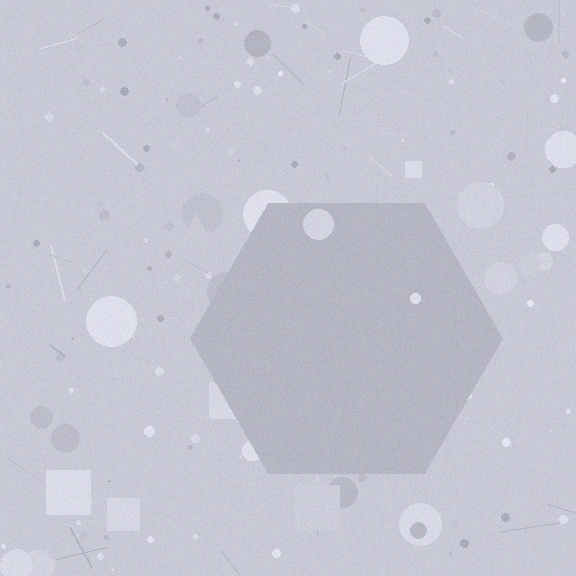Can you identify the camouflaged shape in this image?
The camouflaged shape is a hexagon.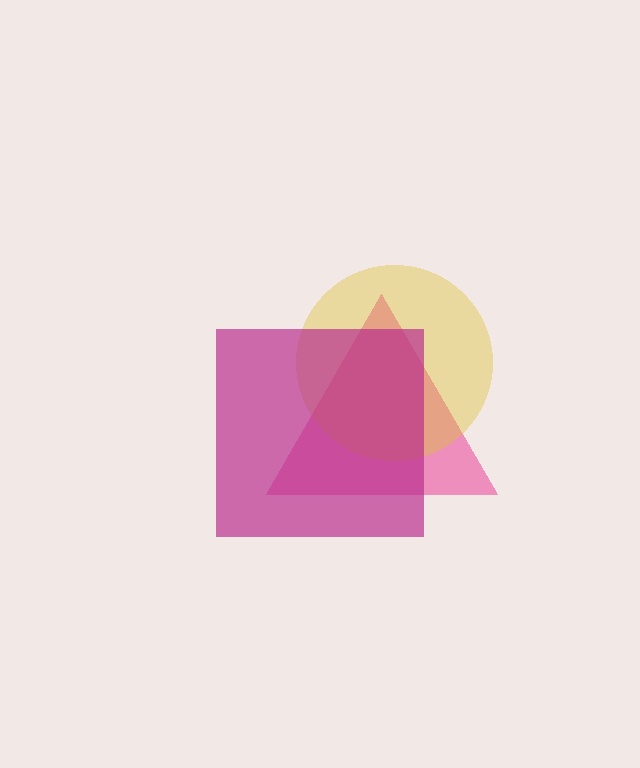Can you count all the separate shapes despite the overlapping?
Yes, there are 3 separate shapes.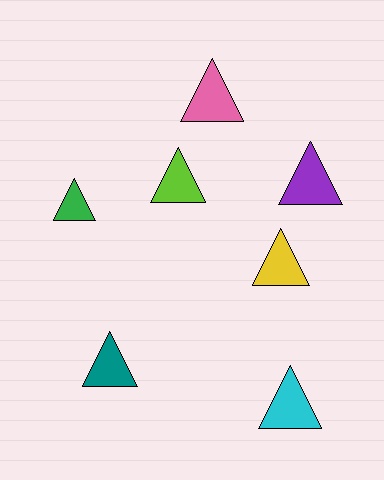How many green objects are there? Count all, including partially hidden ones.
There is 1 green object.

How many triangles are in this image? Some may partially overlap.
There are 7 triangles.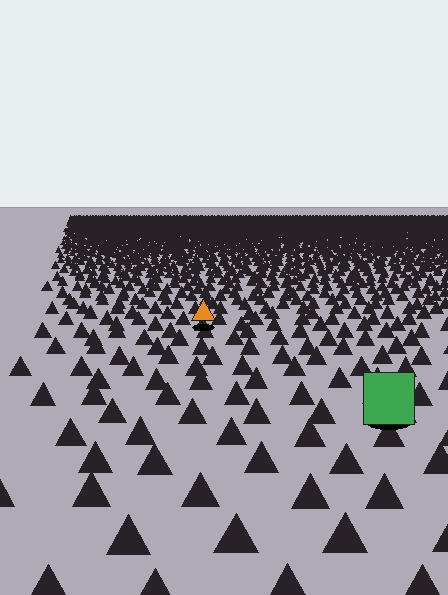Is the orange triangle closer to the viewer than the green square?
No. The green square is closer — you can tell from the texture gradient: the ground texture is coarser near it.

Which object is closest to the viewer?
The green square is closest. The texture marks near it are larger and more spread out.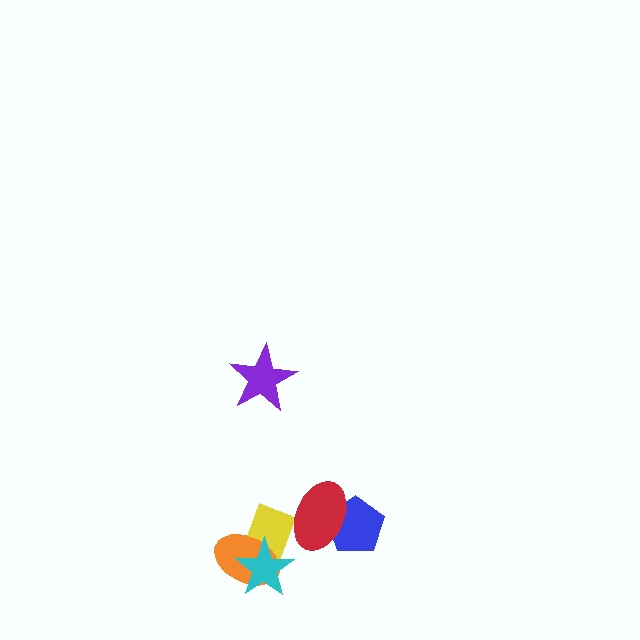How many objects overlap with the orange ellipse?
2 objects overlap with the orange ellipse.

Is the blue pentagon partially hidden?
Yes, it is partially covered by another shape.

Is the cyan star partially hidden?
No, no other shape covers it.